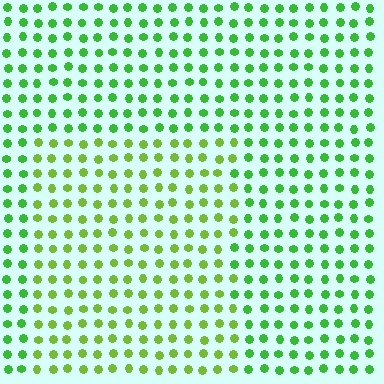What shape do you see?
I see a rectangle.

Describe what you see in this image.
The image is filled with small green elements in a uniform arrangement. A rectangle-shaped region is visible where the elements are tinted to a slightly different hue, forming a subtle color boundary.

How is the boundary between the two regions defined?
The boundary is defined purely by a slight shift in hue (about 28 degrees). Spacing, size, and orientation are identical on both sides.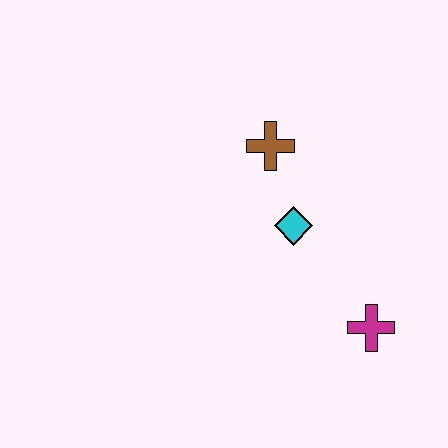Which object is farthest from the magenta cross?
The brown cross is farthest from the magenta cross.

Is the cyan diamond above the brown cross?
No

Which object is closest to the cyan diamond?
The brown cross is closest to the cyan diamond.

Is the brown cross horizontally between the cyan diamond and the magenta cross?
No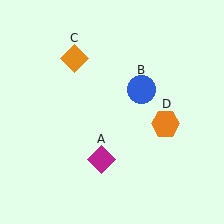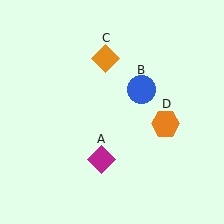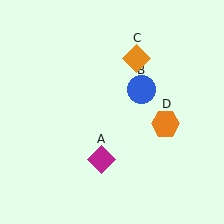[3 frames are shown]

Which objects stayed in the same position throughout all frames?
Magenta diamond (object A) and blue circle (object B) and orange hexagon (object D) remained stationary.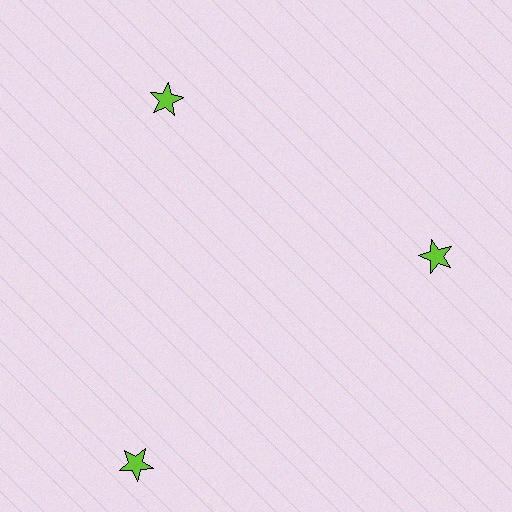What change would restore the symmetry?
The symmetry would be restored by moving it inward, back onto the ring so that all 3 stars sit at equal angles and equal distance from the center.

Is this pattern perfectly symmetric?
No. The 3 lime stars are arranged in a ring, but one element near the 7 o'clock position is pushed outward from the center, breaking the 3-fold rotational symmetry.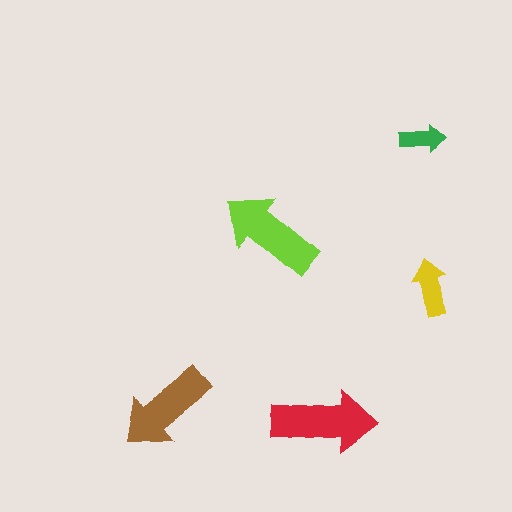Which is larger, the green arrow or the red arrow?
The red one.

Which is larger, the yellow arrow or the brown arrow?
The brown one.